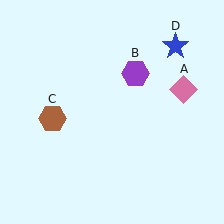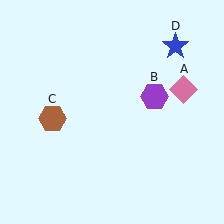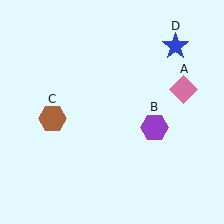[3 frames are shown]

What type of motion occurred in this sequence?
The purple hexagon (object B) rotated clockwise around the center of the scene.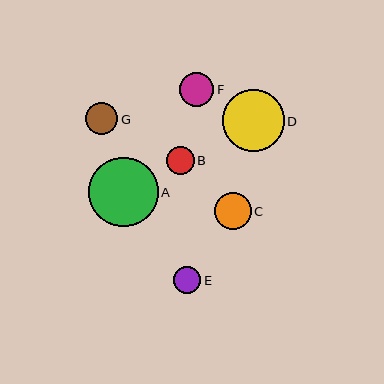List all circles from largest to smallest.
From largest to smallest: A, D, C, F, G, B, E.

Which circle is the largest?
Circle A is the largest with a size of approximately 69 pixels.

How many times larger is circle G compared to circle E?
Circle G is approximately 1.2 times the size of circle E.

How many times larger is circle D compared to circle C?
Circle D is approximately 1.7 times the size of circle C.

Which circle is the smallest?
Circle E is the smallest with a size of approximately 27 pixels.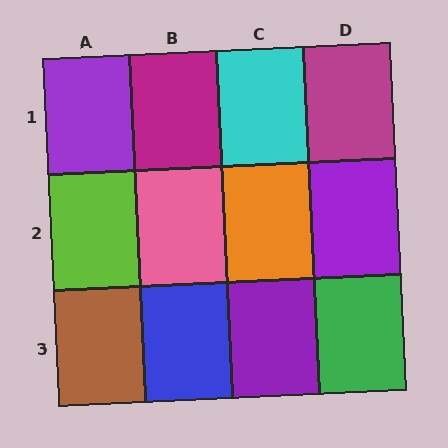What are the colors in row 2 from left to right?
Lime, pink, orange, purple.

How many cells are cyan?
1 cell is cyan.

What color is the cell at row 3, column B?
Blue.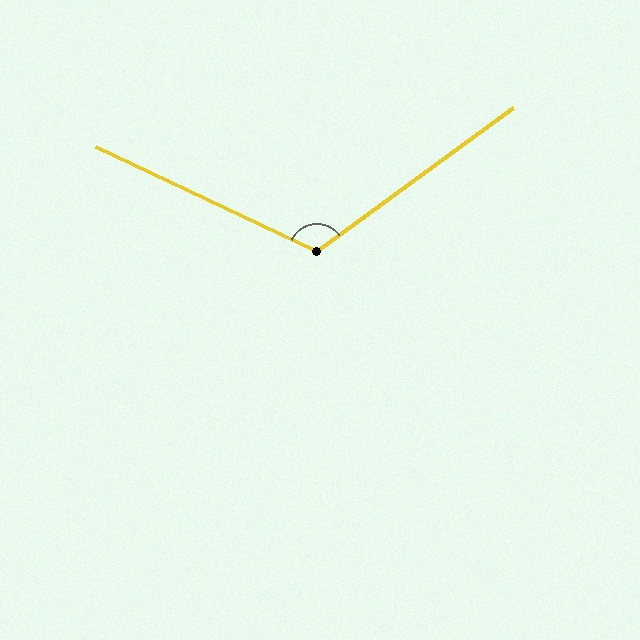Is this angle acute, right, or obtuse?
It is obtuse.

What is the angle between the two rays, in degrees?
Approximately 118 degrees.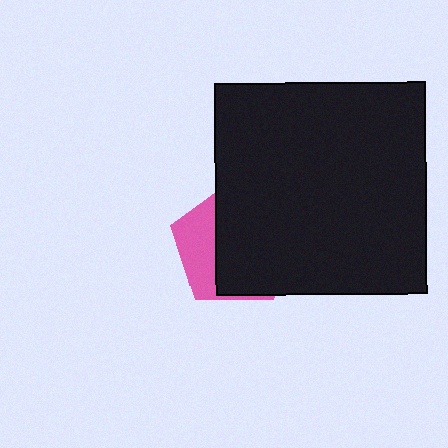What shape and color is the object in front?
The object in front is a black square.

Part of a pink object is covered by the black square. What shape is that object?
It is a pentagon.